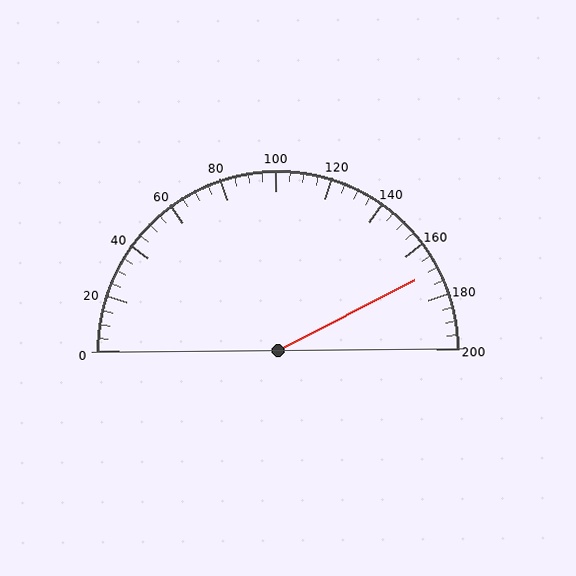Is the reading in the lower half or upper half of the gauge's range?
The reading is in the upper half of the range (0 to 200).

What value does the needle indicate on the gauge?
The needle indicates approximately 170.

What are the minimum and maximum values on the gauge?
The gauge ranges from 0 to 200.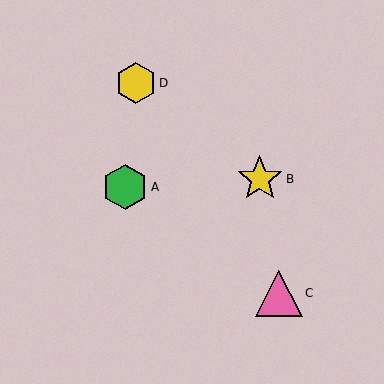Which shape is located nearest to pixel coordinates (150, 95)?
The yellow hexagon (labeled D) at (136, 83) is nearest to that location.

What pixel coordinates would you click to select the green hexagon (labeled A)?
Click at (125, 187) to select the green hexagon A.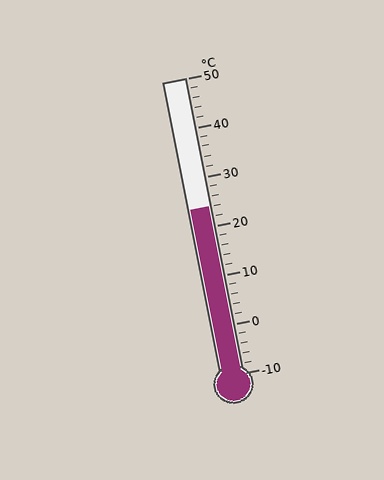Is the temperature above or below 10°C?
The temperature is above 10°C.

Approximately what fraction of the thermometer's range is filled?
The thermometer is filled to approximately 55% of its range.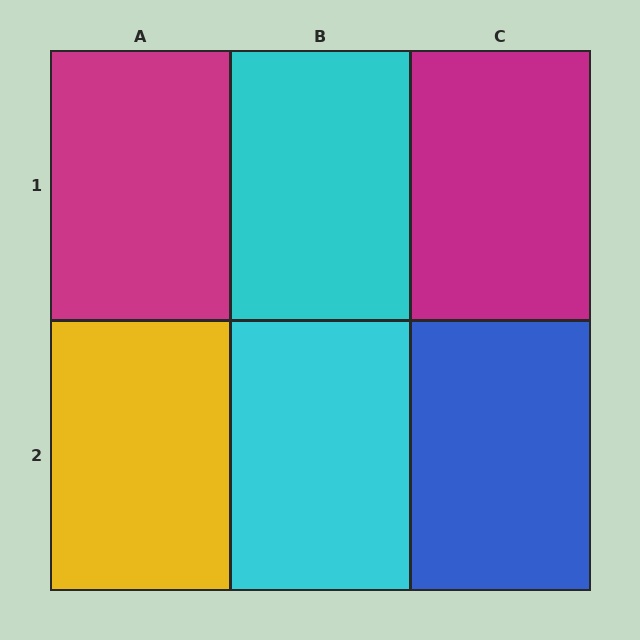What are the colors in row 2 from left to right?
Yellow, cyan, blue.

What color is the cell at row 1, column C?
Magenta.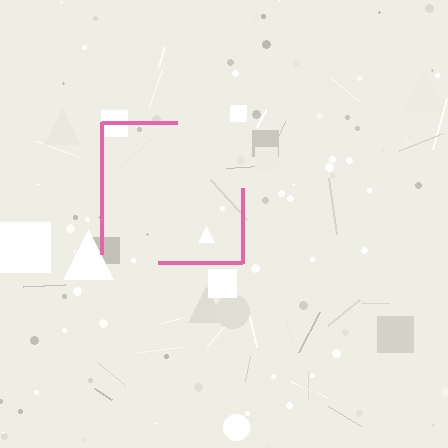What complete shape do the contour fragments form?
The contour fragments form a square.